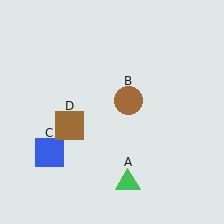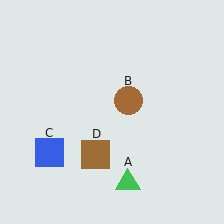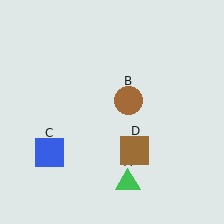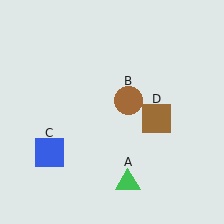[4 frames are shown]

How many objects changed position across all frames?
1 object changed position: brown square (object D).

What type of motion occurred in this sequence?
The brown square (object D) rotated counterclockwise around the center of the scene.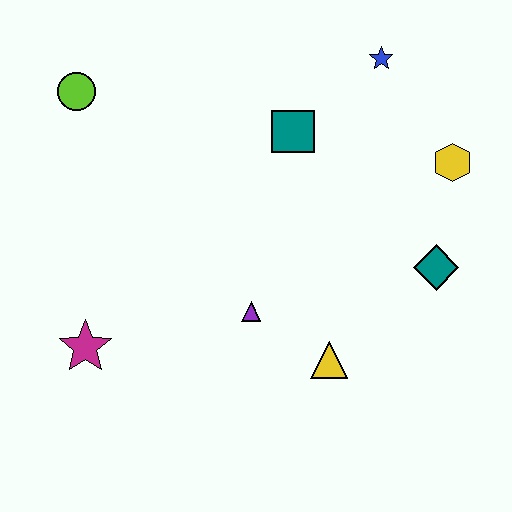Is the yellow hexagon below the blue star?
Yes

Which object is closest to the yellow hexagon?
The teal diamond is closest to the yellow hexagon.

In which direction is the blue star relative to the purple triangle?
The blue star is above the purple triangle.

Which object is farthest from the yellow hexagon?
The magenta star is farthest from the yellow hexagon.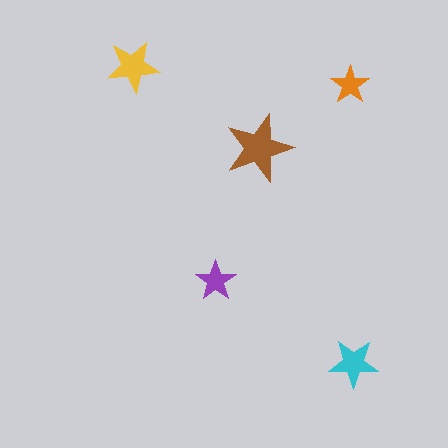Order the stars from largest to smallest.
the brown one, the yellow one, the cyan one, the purple one, the orange one.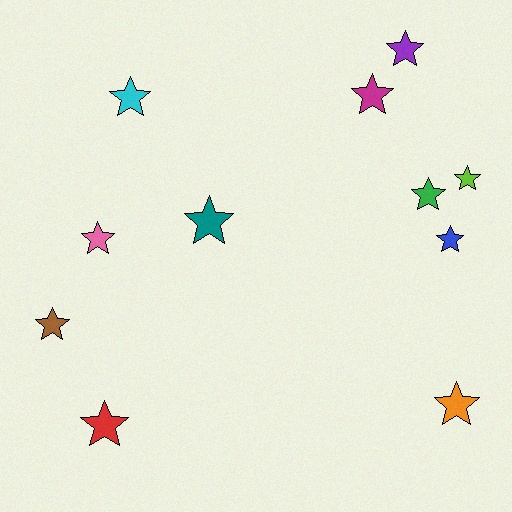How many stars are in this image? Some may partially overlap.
There are 11 stars.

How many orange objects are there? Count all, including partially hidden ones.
There is 1 orange object.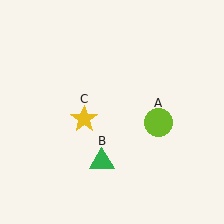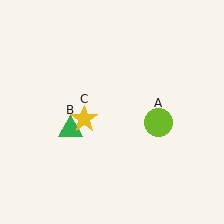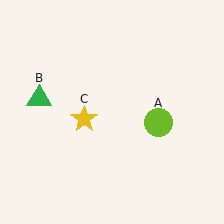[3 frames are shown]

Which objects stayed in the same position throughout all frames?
Lime circle (object A) and yellow star (object C) remained stationary.